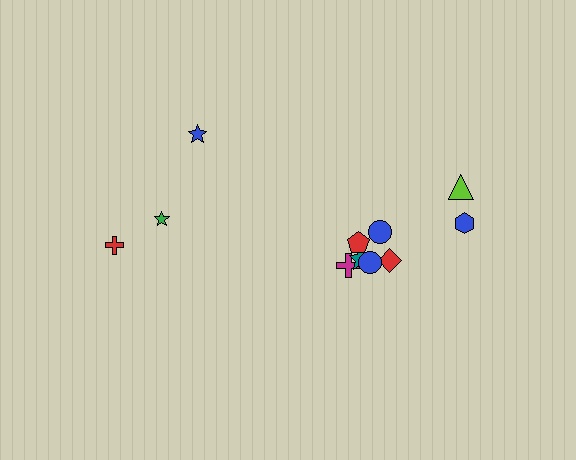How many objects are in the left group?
There are 3 objects.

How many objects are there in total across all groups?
There are 11 objects.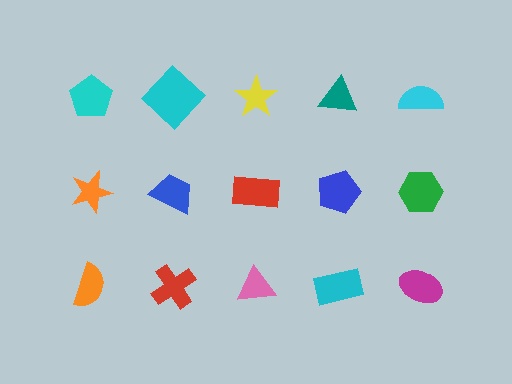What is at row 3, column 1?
An orange semicircle.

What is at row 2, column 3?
A red rectangle.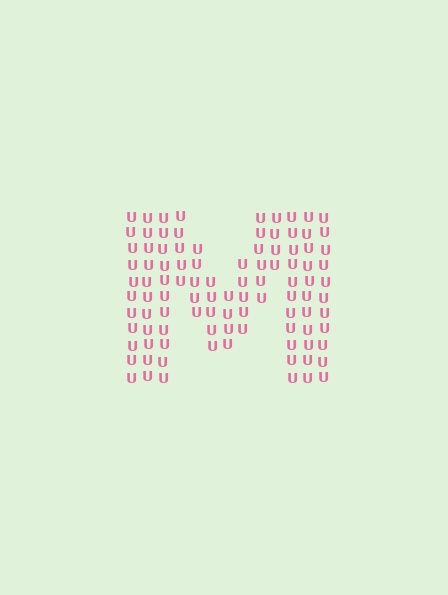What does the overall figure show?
The overall figure shows the letter M.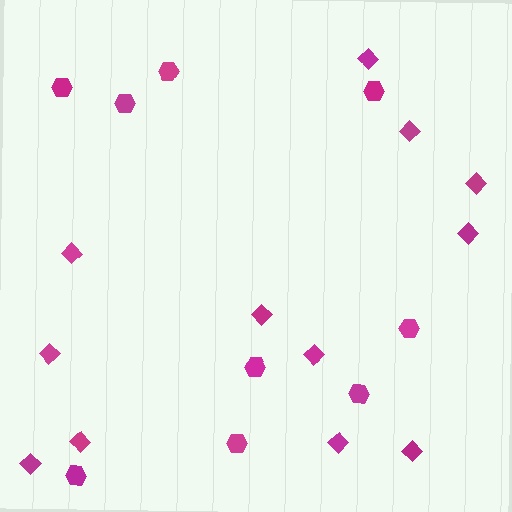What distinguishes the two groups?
There are 2 groups: one group of hexagons (9) and one group of diamonds (12).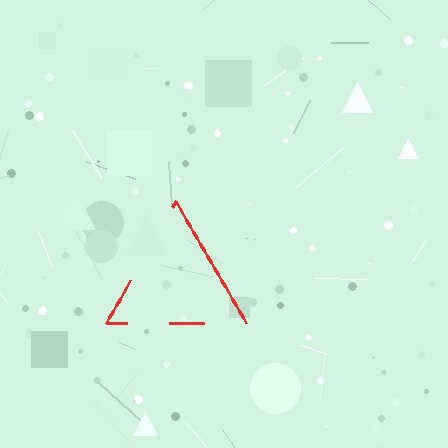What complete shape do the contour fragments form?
The contour fragments form a triangle.